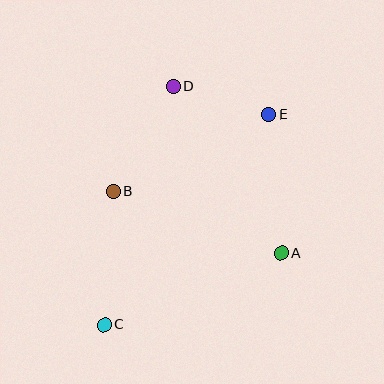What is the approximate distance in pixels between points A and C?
The distance between A and C is approximately 191 pixels.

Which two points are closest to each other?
Points D and E are closest to each other.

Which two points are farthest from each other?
Points C and E are farthest from each other.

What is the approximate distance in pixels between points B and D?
The distance between B and D is approximately 121 pixels.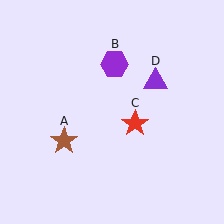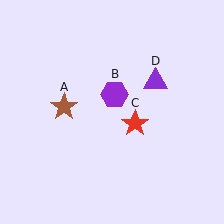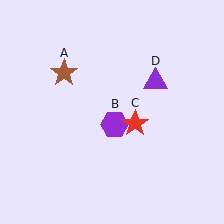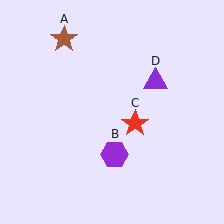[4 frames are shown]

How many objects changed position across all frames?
2 objects changed position: brown star (object A), purple hexagon (object B).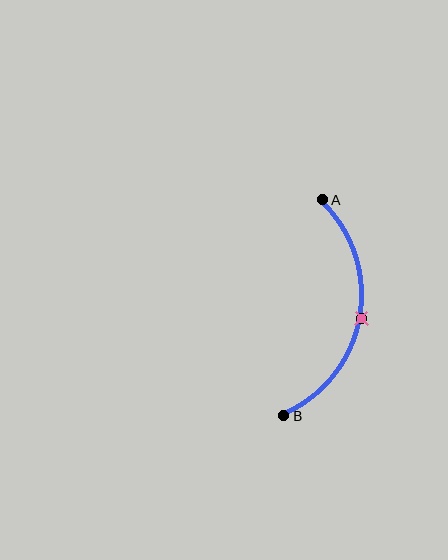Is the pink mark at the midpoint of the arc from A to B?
Yes. The pink mark lies on the arc at equal arc-length from both A and B — it is the arc midpoint.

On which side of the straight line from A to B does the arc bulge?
The arc bulges to the right of the straight line connecting A and B.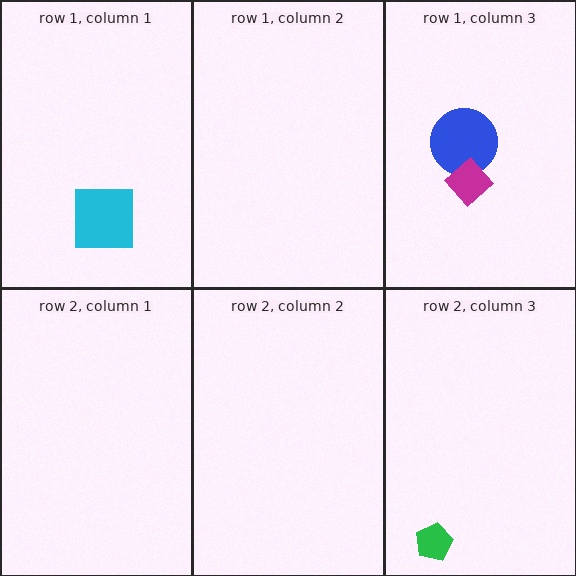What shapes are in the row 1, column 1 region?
The cyan square.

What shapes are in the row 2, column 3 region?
The green pentagon.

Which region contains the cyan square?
The row 1, column 1 region.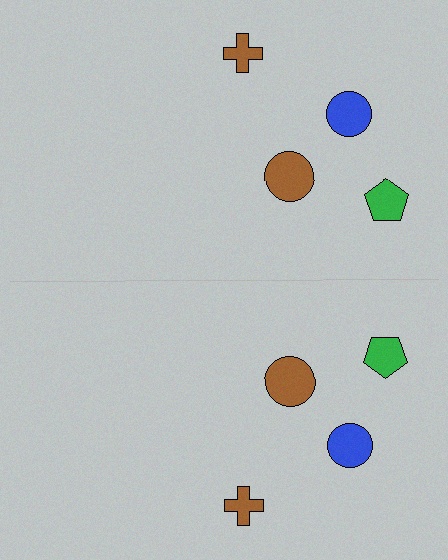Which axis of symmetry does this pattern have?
The pattern has a horizontal axis of symmetry running through the center of the image.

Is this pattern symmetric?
Yes, this pattern has bilateral (reflection) symmetry.